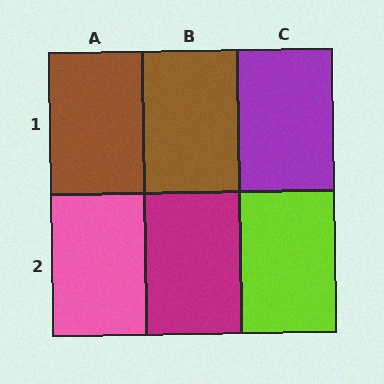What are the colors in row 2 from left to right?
Pink, magenta, lime.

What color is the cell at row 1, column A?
Brown.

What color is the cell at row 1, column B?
Brown.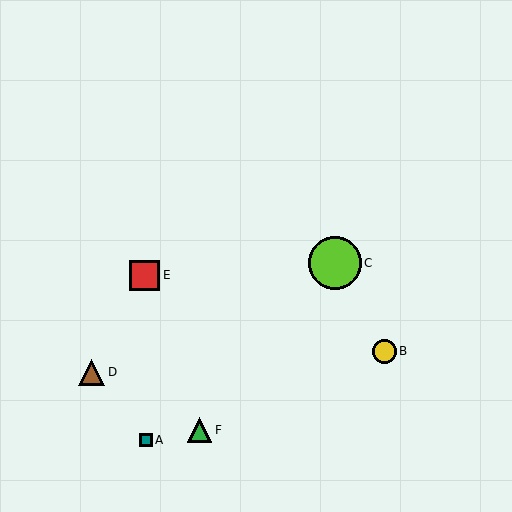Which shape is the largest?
The lime circle (labeled C) is the largest.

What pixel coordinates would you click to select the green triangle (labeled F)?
Click at (200, 430) to select the green triangle F.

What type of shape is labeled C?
Shape C is a lime circle.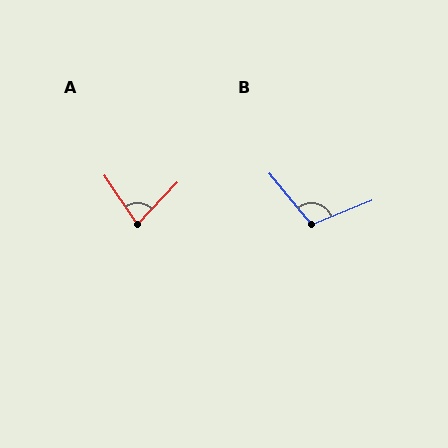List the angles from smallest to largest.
A (78°), B (107°).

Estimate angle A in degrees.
Approximately 78 degrees.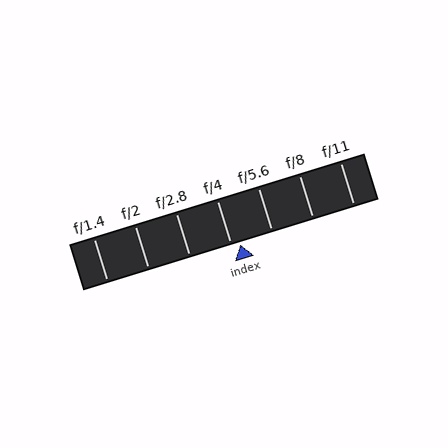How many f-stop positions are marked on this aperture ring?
There are 7 f-stop positions marked.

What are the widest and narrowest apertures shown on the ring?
The widest aperture shown is f/1.4 and the narrowest is f/11.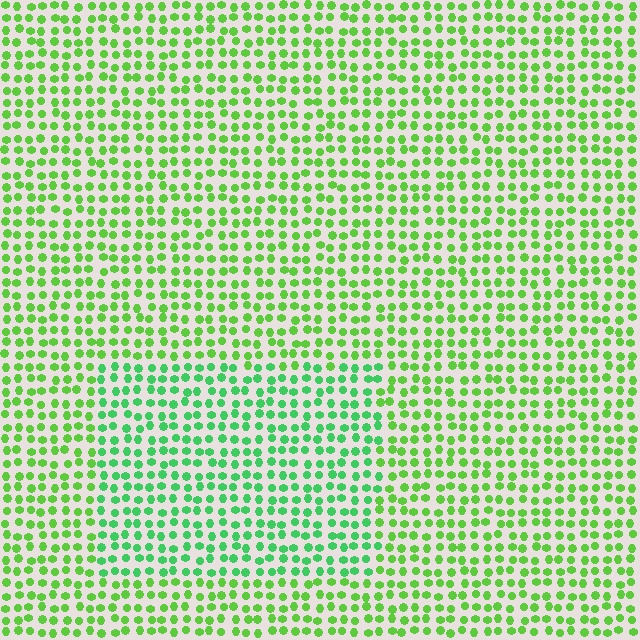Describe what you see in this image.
The image is filled with small lime elements in a uniform arrangement. A rectangle-shaped region is visible where the elements are tinted to a slightly different hue, forming a subtle color boundary.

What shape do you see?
I see a rectangle.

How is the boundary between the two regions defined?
The boundary is defined purely by a slight shift in hue (about 29 degrees). Spacing, size, and orientation are identical on both sides.